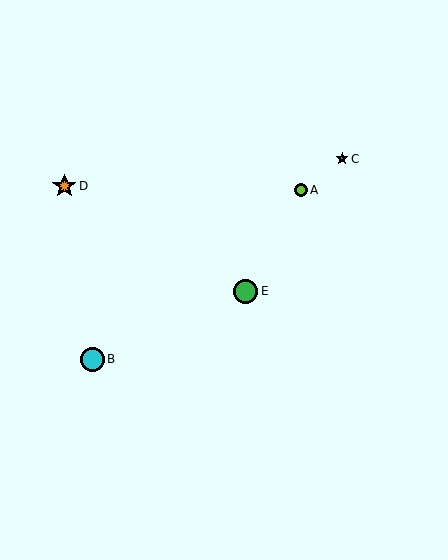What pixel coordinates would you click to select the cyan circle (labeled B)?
Click at (92, 359) to select the cyan circle B.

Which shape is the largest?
The cyan circle (labeled B) is the largest.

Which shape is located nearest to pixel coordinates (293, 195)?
The lime circle (labeled A) at (301, 190) is nearest to that location.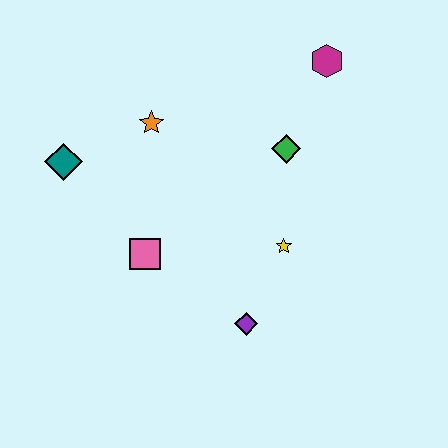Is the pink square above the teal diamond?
No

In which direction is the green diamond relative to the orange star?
The green diamond is to the right of the orange star.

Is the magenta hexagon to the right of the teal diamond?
Yes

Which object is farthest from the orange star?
The purple diamond is farthest from the orange star.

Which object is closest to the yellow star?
The purple diamond is closest to the yellow star.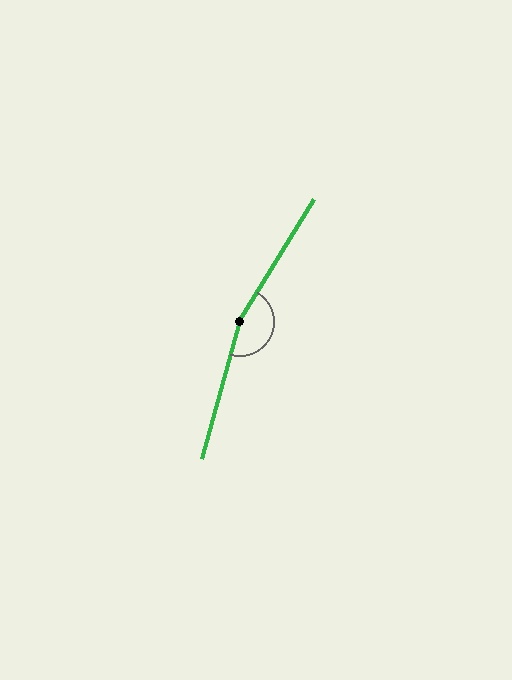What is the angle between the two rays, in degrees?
Approximately 164 degrees.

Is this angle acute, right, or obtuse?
It is obtuse.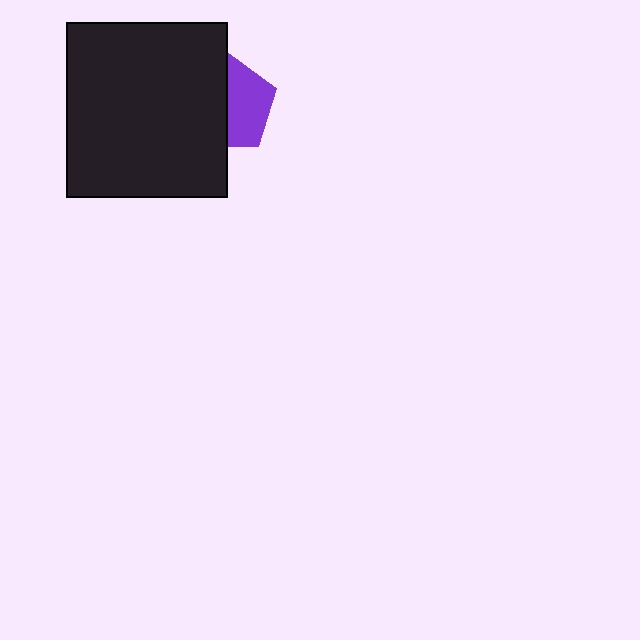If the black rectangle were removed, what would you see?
You would see the complete purple pentagon.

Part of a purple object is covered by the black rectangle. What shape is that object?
It is a pentagon.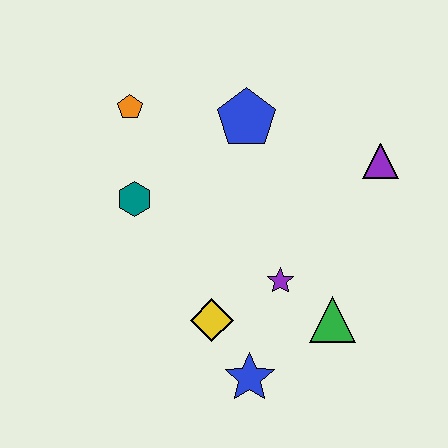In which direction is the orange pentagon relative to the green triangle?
The orange pentagon is above the green triangle.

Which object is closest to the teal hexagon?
The orange pentagon is closest to the teal hexagon.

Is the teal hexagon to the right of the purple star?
No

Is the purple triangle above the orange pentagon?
No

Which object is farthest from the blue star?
The orange pentagon is farthest from the blue star.